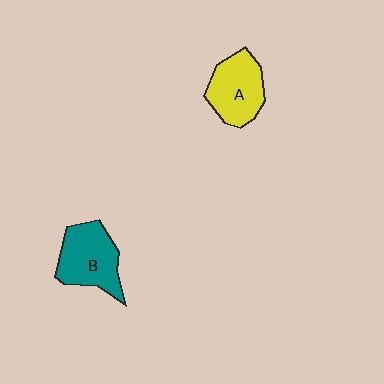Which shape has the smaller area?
Shape A (yellow).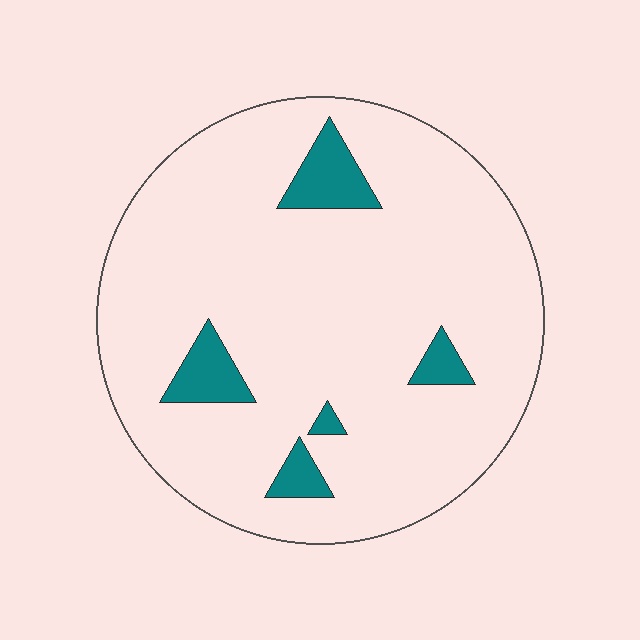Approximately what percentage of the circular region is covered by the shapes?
Approximately 10%.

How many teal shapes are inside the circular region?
5.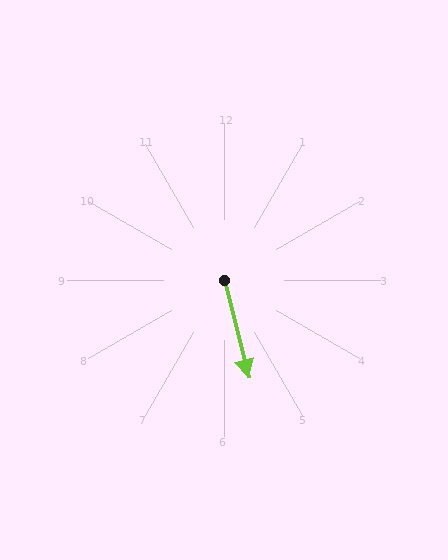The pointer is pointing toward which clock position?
Roughly 6 o'clock.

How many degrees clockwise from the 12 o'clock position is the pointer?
Approximately 166 degrees.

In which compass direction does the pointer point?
South.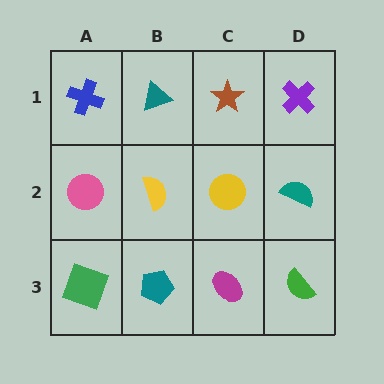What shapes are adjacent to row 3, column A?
A pink circle (row 2, column A), a teal pentagon (row 3, column B).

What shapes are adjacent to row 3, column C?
A yellow circle (row 2, column C), a teal pentagon (row 3, column B), a green semicircle (row 3, column D).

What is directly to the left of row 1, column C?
A teal triangle.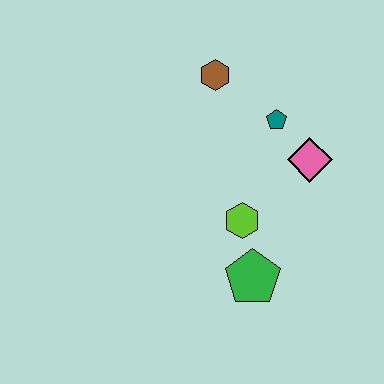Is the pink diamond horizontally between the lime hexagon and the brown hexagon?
No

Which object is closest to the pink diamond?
The teal pentagon is closest to the pink diamond.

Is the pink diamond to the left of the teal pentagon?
No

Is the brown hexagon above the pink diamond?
Yes